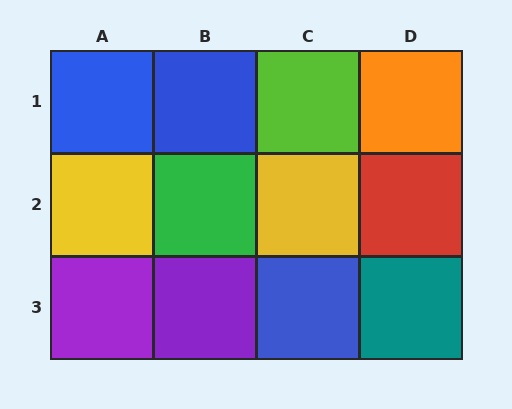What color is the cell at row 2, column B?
Green.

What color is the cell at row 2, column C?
Yellow.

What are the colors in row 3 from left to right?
Purple, purple, blue, teal.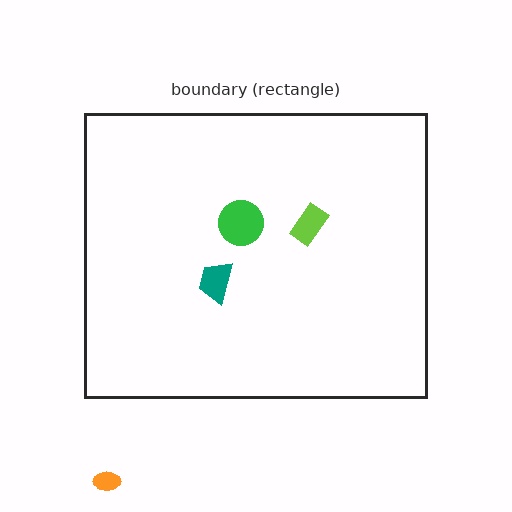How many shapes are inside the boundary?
3 inside, 1 outside.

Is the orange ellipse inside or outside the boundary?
Outside.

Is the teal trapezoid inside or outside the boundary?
Inside.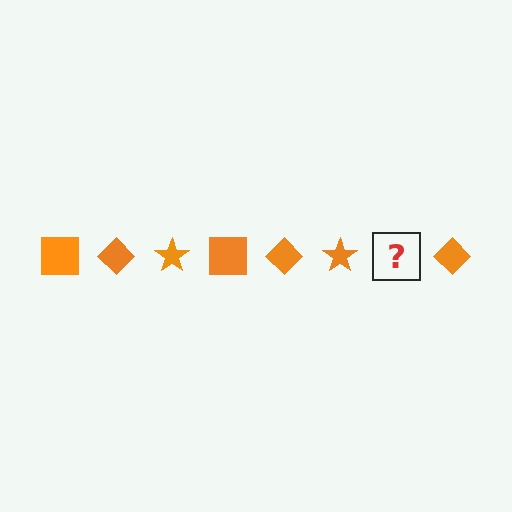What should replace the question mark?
The question mark should be replaced with an orange square.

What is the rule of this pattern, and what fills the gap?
The rule is that the pattern cycles through square, diamond, star shapes in orange. The gap should be filled with an orange square.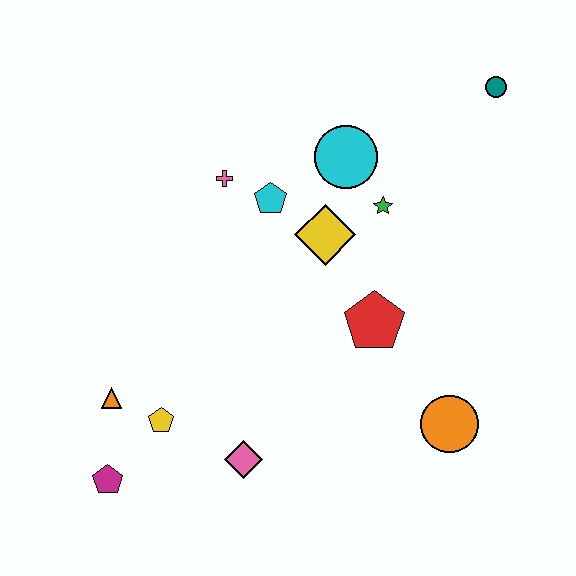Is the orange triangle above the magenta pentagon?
Yes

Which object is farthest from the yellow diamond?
The magenta pentagon is farthest from the yellow diamond.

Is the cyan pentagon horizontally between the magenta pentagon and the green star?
Yes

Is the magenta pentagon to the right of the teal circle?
No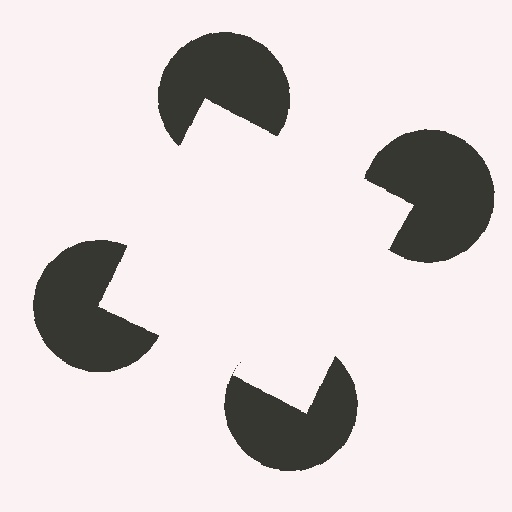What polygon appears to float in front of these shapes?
An illusory square — its edges are inferred from the aligned wedge cuts in the pac-man discs, not physically drawn.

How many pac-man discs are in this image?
There are 4 — one at each vertex of the illusory square.